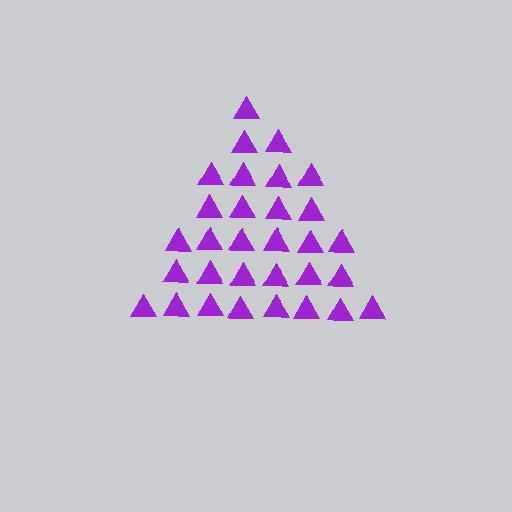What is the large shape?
The large shape is a triangle.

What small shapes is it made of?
It is made of small triangles.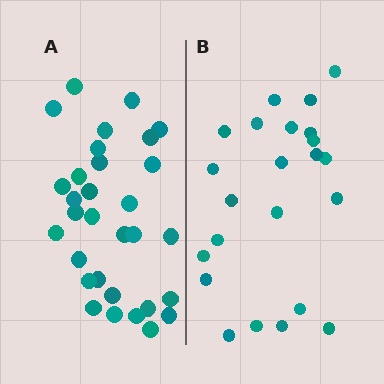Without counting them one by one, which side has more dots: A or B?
Region A (the left region) has more dots.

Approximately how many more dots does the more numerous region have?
Region A has roughly 8 or so more dots than region B.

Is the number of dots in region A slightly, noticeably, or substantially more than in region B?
Region A has noticeably more, but not dramatically so. The ratio is roughly 1.3 to 1.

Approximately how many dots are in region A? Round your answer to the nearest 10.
About 30 dots. (The exact count is 31, which rounds to 30.)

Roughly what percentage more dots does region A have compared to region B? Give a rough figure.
About 35% more.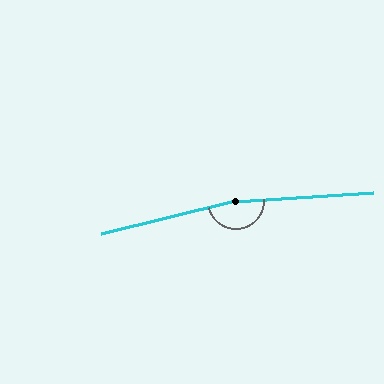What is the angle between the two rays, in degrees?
Approximately 170 degrees.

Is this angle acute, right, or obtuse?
It is obtuse.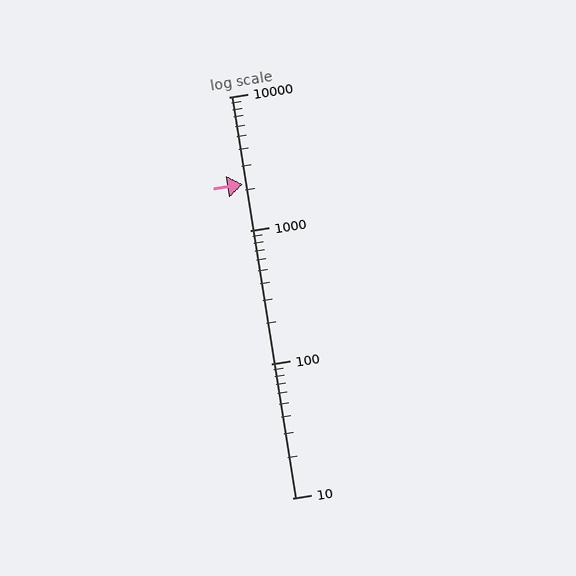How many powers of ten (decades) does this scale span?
The scale spans 3 decades, from 10 to 10000.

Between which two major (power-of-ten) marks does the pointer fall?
The pointer is between 1000 and 10000.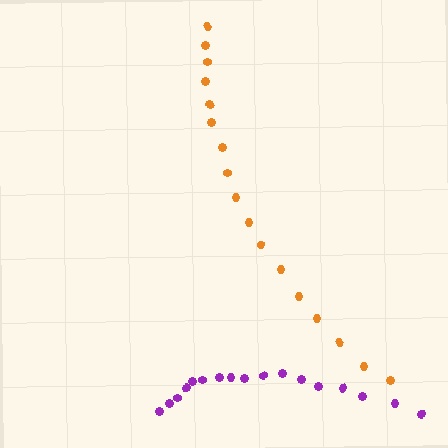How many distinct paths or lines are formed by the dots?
There are 2 distinct paths.